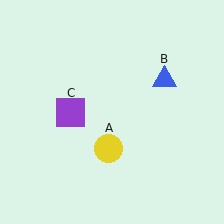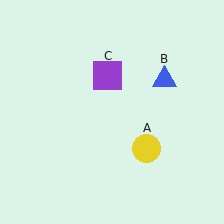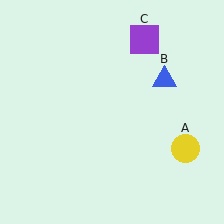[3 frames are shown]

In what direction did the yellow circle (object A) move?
The yellow circle (object A) moved right.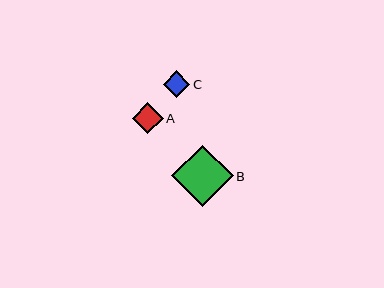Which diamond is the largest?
Diamond B is the largest with a size of approximately 62 pixels.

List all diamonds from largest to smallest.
From largest to smallest: B, A, C.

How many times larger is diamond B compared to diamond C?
Diamond B is approximately 2.3 times the size of diamond C.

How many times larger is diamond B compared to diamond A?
Diamond B is approximately 2.0 times the size of diamond A.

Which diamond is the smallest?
Diamond C is the smallest with a size of approximately 27 pixels.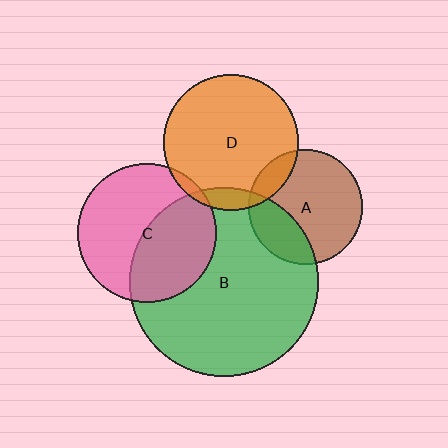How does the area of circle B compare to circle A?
Approximately 2.7 times.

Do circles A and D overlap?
Yes.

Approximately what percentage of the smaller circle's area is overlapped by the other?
Approximately 15%.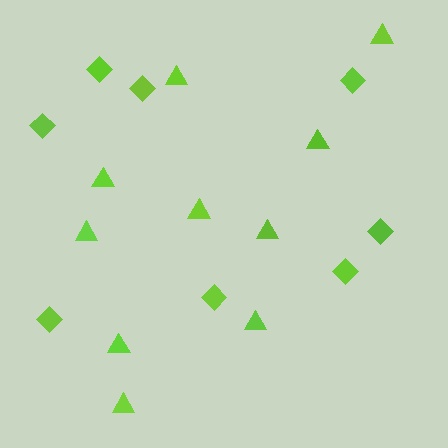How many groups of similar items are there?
There are 2 groups: one group of diamonds (8) and one group of triangles (10).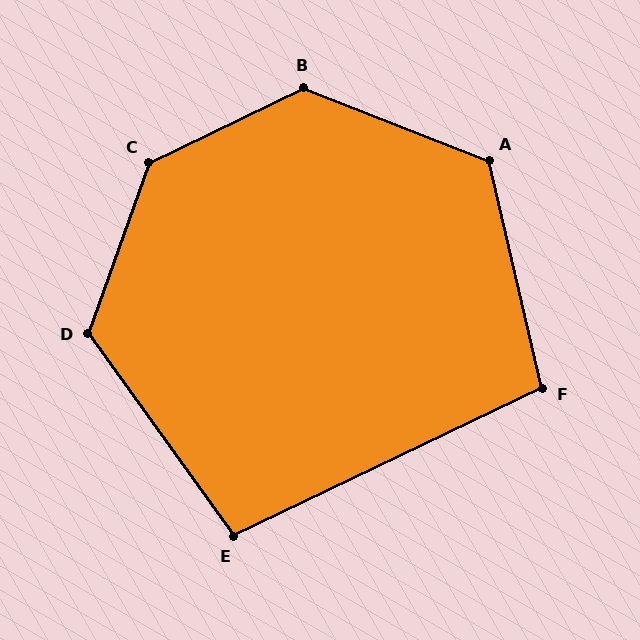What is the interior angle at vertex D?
Approximately 125 degrees (obtuse).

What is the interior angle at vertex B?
Approximately 133 degrees (obtuse).